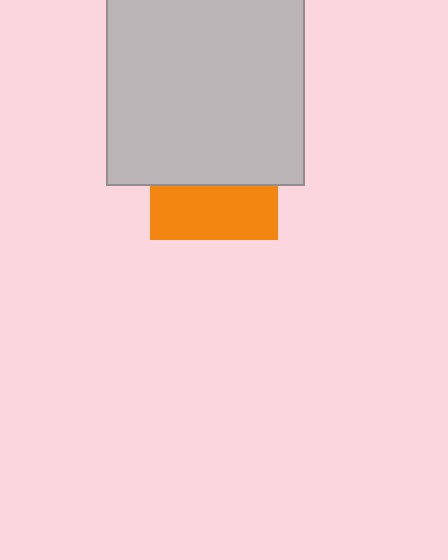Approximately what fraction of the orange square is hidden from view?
Roughly 58% of the orange square is hidden behind the light gray square.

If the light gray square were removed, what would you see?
You would see the complete orange square.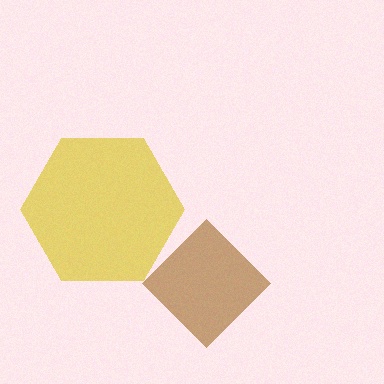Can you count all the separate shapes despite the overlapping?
Yes, there are 2 separate shapes.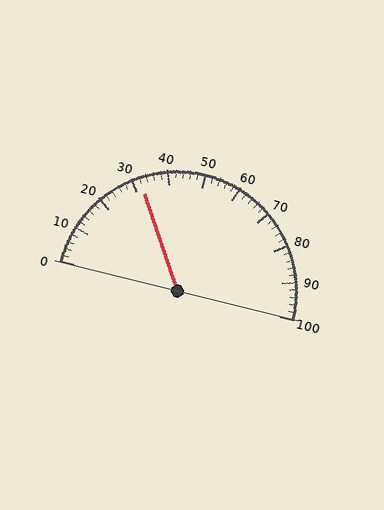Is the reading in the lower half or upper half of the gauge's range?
The reading is in the lower half of the range (0 to 100).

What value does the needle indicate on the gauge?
The needle indicates approximately 32.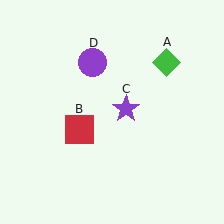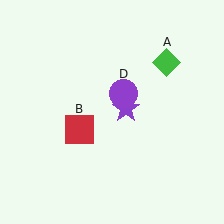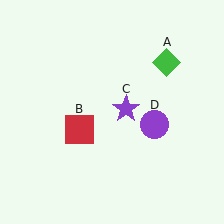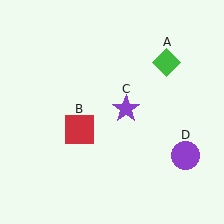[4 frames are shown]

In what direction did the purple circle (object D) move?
The purple circle (object D) moved down and to the right.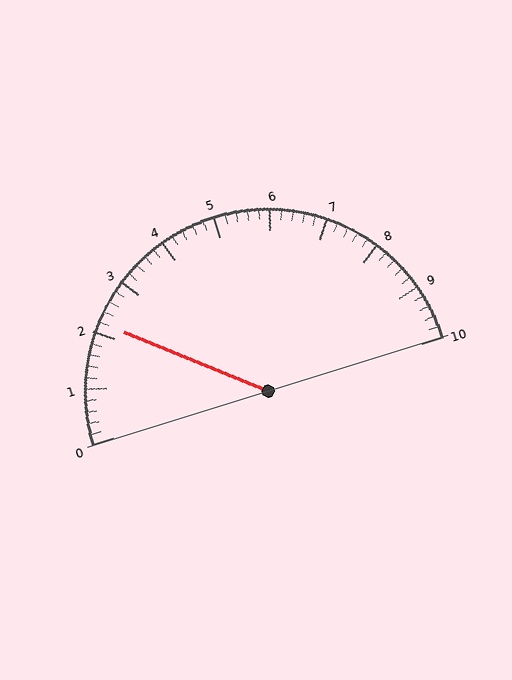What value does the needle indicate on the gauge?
The needle indicates approximately 2.2.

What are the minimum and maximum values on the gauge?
The gauge ranges from 0 to 10.